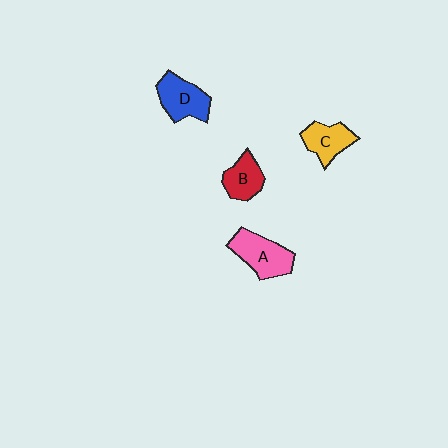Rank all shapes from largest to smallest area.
From largest to smallest: A (pink), D (blue), C (yellow), B (red).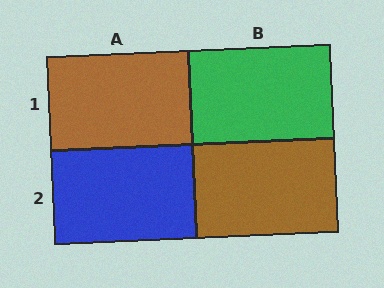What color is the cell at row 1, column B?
Green.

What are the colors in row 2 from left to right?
Blue, brown.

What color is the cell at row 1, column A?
Brown.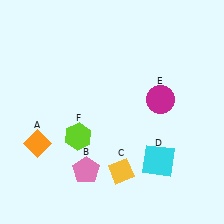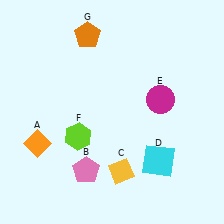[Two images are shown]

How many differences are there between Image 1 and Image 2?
There is 1 difference between the two images.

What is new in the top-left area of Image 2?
An orange pentagon (G) was added in the top-left area of Image 2.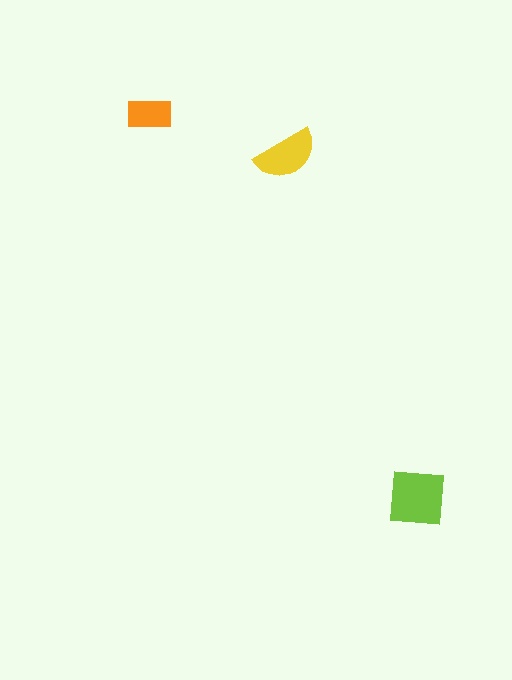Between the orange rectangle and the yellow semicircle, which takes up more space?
The yellow semicircle.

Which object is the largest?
The lime square.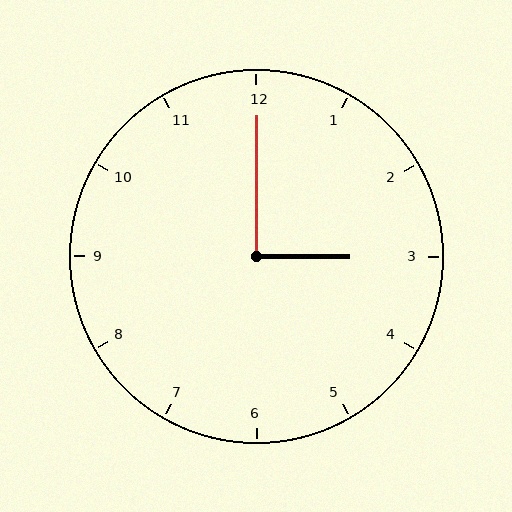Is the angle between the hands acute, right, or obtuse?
It is right.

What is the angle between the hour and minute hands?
Approximately 90 degrees.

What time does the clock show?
3:00.